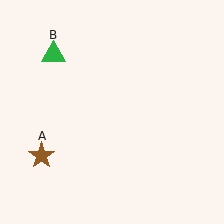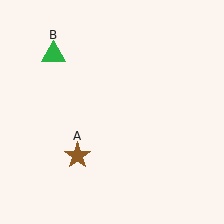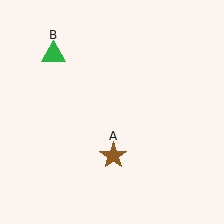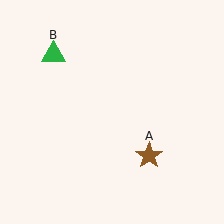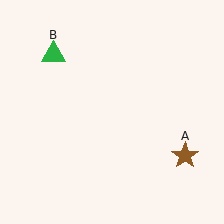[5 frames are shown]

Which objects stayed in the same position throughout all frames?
Green triangle (object B) remained stationary.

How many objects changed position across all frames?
1 object changed position: brown star (object A).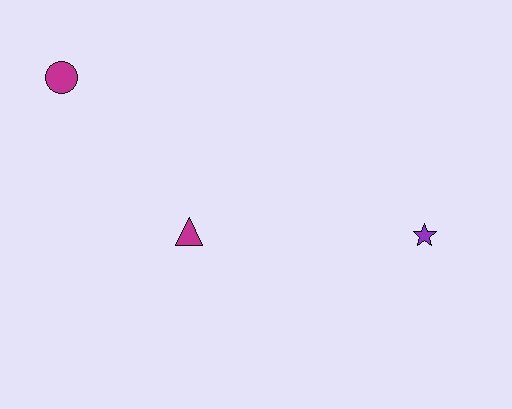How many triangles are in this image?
There is 1 triangle.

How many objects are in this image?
There are 3 objects.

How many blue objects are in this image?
There are no blue objects.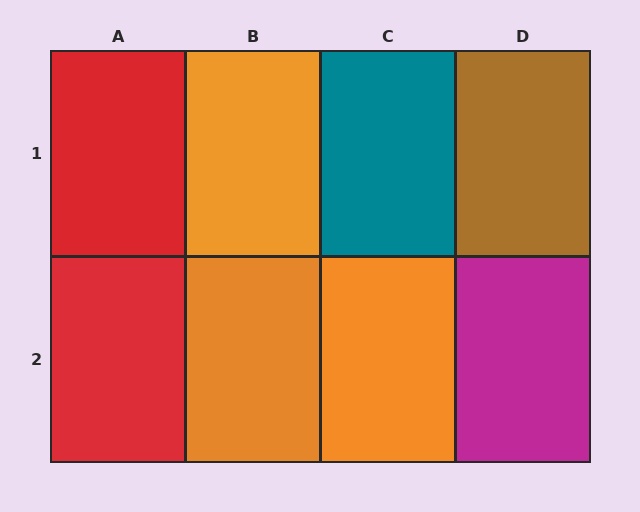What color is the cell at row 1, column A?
Red.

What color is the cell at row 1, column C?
Teal.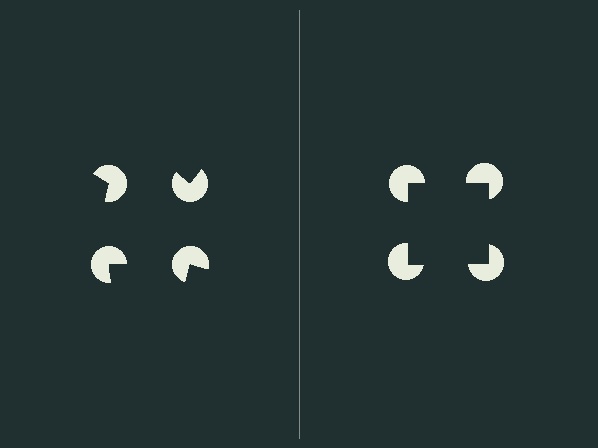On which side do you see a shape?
An illusory square appears on the right side. On the left side the wedge cuts are rotated, so no coherent shape forms.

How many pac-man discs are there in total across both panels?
8 — 4 on each side.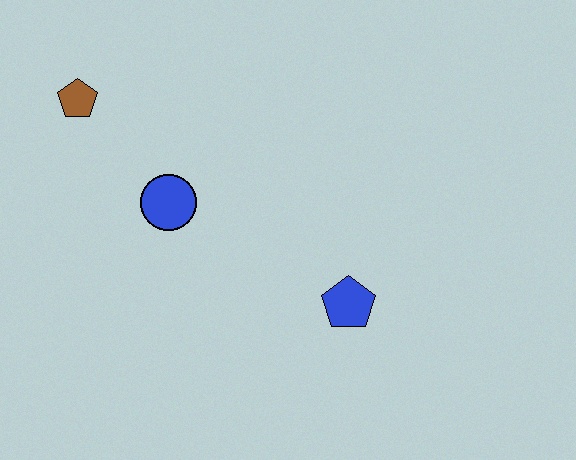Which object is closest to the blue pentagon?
The blue circle is closest to the blue pentagon.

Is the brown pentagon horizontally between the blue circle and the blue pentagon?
No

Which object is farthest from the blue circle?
The blue pentagon is farthest from the blue circle.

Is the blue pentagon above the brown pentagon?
No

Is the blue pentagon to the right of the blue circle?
Yes